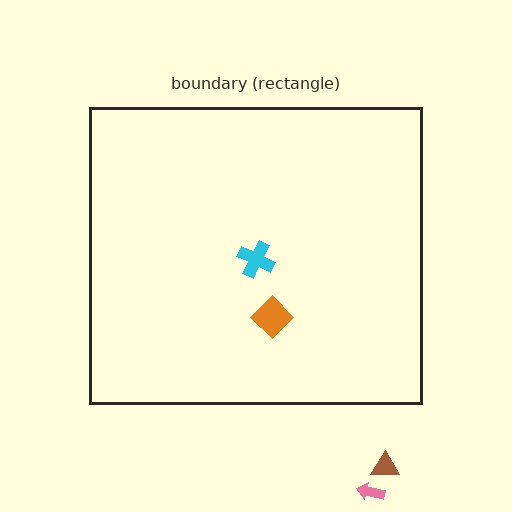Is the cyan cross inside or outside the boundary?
Inside.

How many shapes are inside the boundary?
2 inside, 2 outside.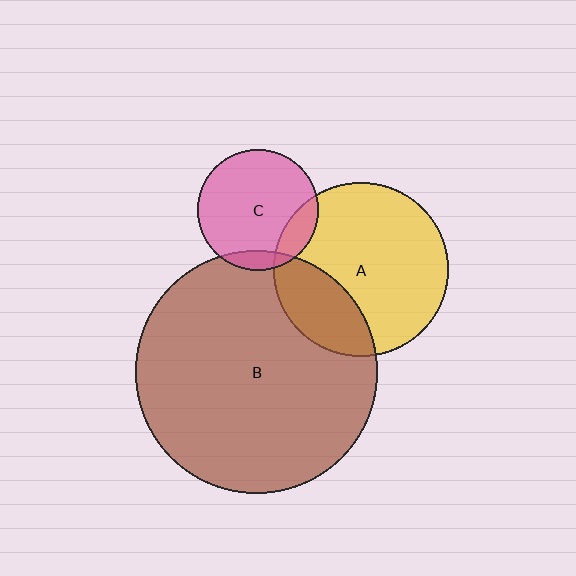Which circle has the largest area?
Circle B (brown).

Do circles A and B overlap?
Yes.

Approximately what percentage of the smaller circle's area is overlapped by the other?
Approximately 25%.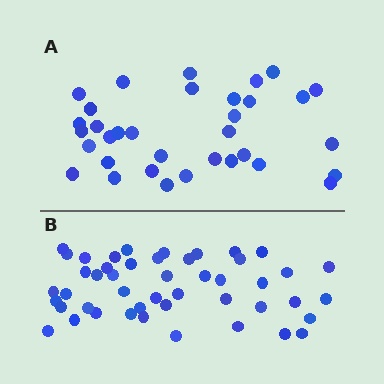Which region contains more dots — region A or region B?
Region B (the bottom region) has more dots.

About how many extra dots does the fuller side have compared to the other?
Region B has approximately 15 more dots than region A.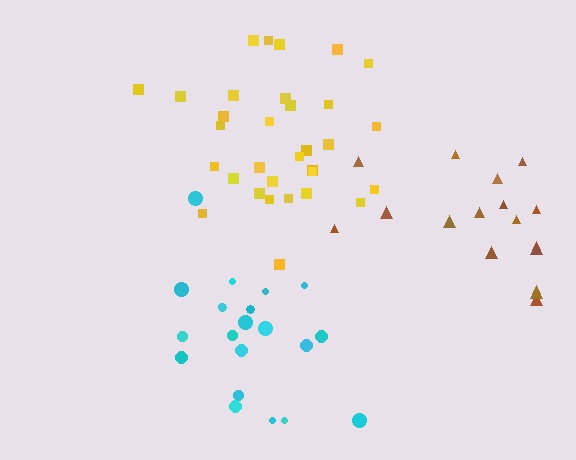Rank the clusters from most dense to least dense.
yellow, cyan, brown.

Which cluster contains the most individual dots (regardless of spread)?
Yellow (33).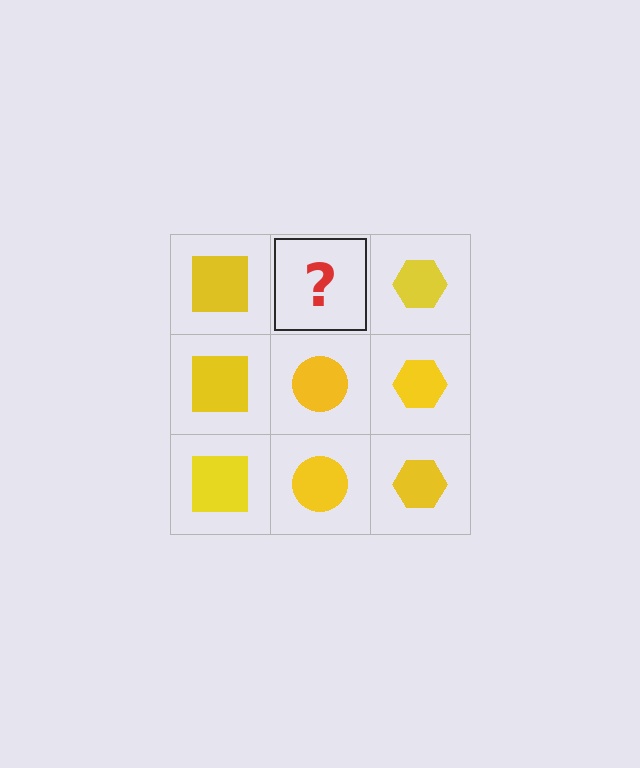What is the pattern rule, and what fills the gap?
The rule is that each column has a consistent shape. The gap should be filled with a yellow circle.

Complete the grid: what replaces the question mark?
The question mark should be replaced with a yellow circle.